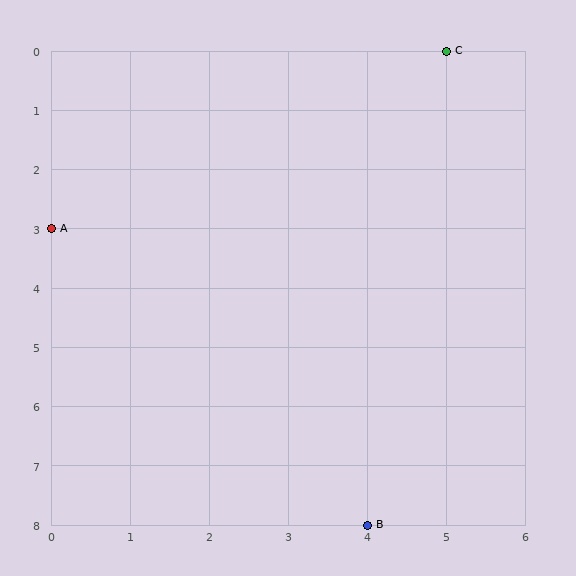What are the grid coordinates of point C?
Point C is at grid coordinates (5, 0).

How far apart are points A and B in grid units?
Points A and B are 4 columns and 5 rows apart (about 6.4 grid units diagonally).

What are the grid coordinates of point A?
Point A is at grid coordinates (0, 3).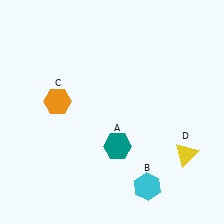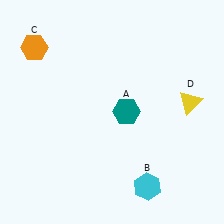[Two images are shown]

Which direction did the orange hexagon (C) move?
The orange hexagon (C) moved up.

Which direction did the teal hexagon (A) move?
The teal hexagon (A) moved up.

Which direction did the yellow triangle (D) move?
The yellow triangle (D) moved up.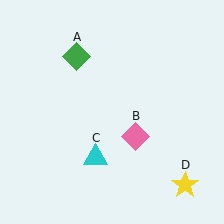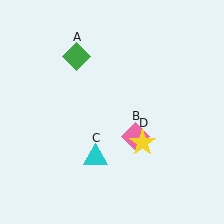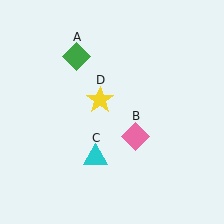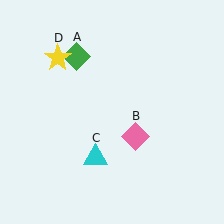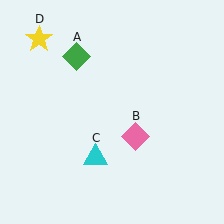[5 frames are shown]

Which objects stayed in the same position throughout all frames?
Green diamond (object A) and pink diamond (object B) and cyan triangle (object C) remained stationary.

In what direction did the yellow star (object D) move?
The yellow star (object D) moved up and to the left.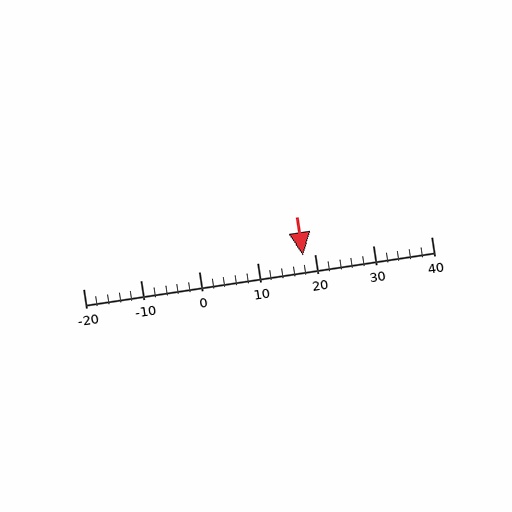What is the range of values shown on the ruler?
The ruler shows values from -20 to 40.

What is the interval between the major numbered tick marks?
The major tick marks are spaced 10 units apart.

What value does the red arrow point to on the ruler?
The red arrow points to approximately 18.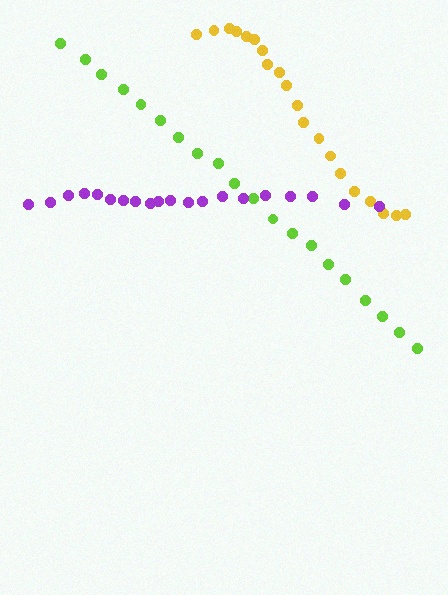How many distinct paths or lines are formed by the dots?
There are 3 distinct paths.